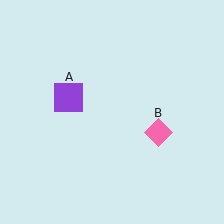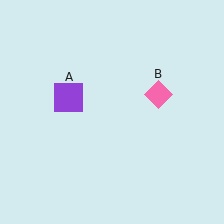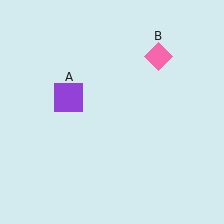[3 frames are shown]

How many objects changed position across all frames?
1 object changed position: pink diamond (object B).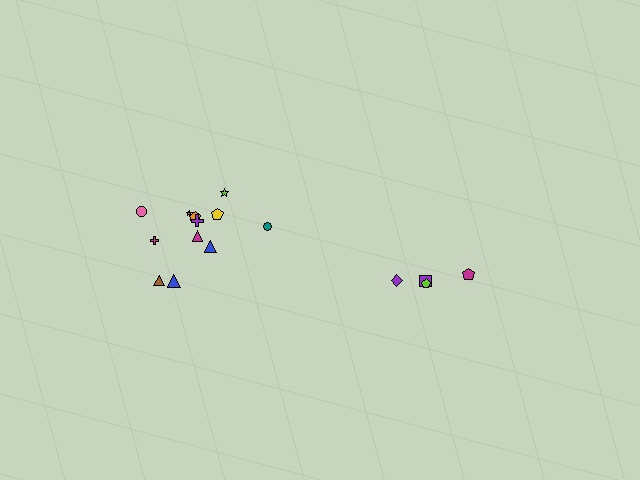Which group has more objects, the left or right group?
The left group.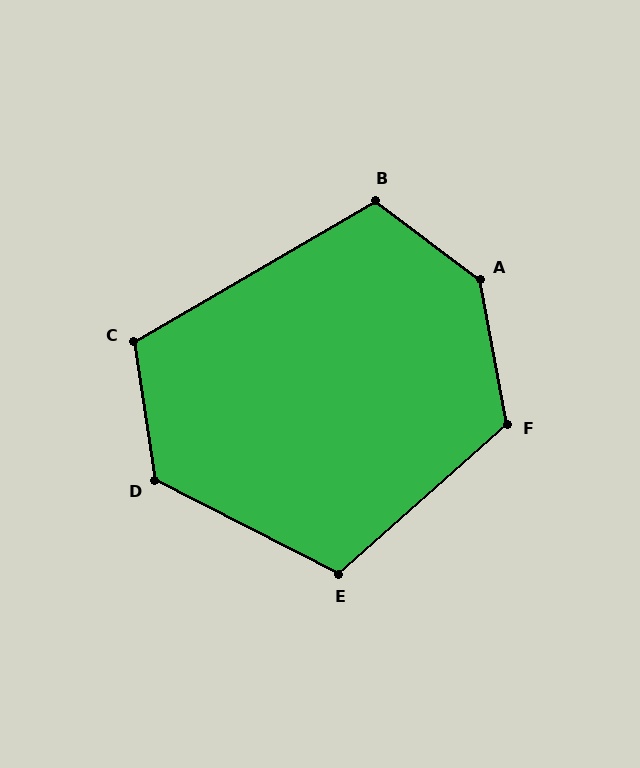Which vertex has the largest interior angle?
A, at approximately 137 degrees.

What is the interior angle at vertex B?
Approximately 113 degrees (obtuse).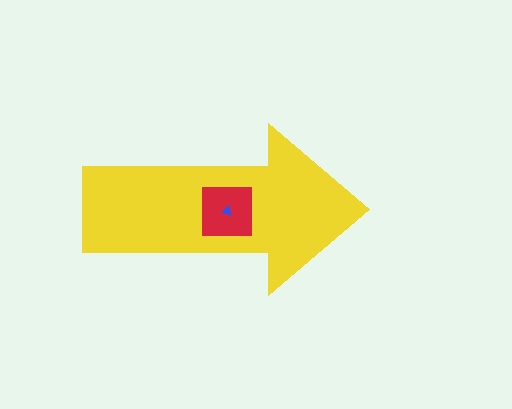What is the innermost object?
The blue triangle.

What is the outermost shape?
The yellow arrow.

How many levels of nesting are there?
3.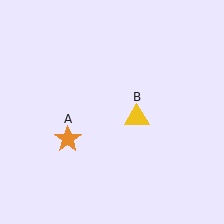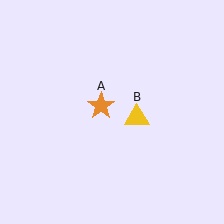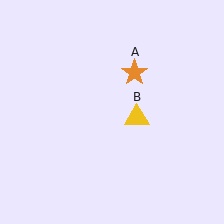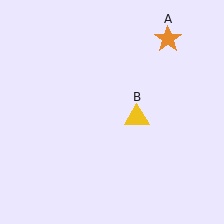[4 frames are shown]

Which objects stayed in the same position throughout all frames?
Yellow triangle (object B) remained stationary.